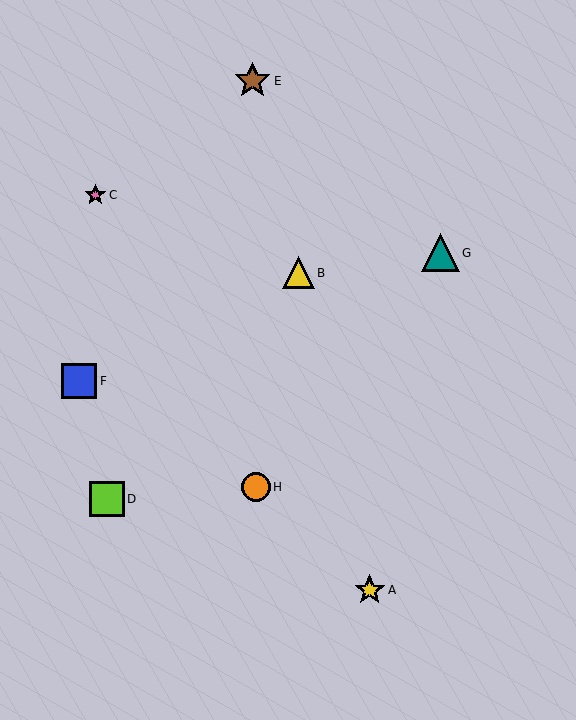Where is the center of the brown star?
The center of the brown star is at (253, 81).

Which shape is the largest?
The teal triangle (labeled G) is the largest.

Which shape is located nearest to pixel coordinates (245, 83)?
The brown star (labeled E) at (253, 81) is nearest to that location.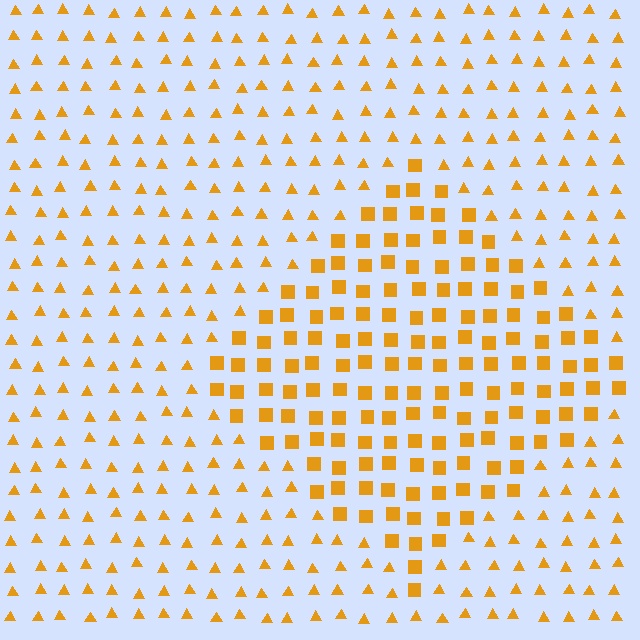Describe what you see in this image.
The image is filled with small orange elements arranged in a uniform grid. A diamond-shaped region contains squares, while the surrounding area contains triangles. The boundary is defined purely by the change in element shape.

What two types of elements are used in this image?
The image uses squares inside the diamond region and triangles outside it.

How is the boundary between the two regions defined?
The boundary is defined by a change in element shape: squares inside vs. triangles outside. All elements share the same color and spacing.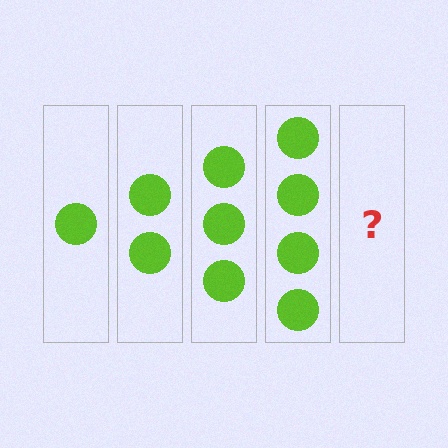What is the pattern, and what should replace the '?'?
The pattern is that each step adds one more circle. The '?' should be 5 circles.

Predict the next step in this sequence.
The next step is 5 circles.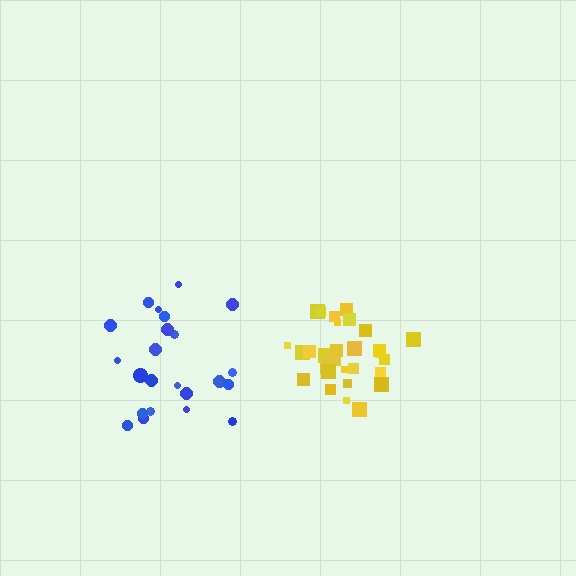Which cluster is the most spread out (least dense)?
Blue.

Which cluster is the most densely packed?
Yellow.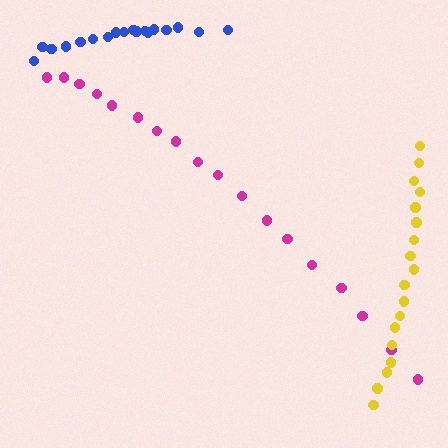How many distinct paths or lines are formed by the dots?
There are 3 distinct paths.